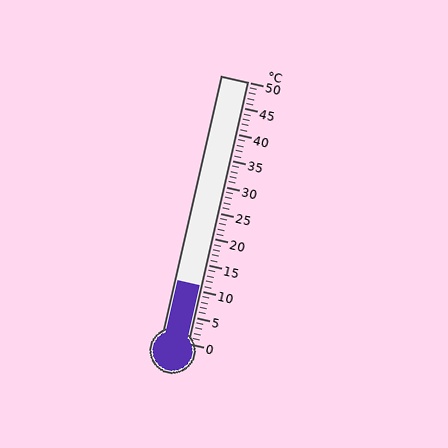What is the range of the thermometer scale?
The thermometer scale ranges from 0°C to 50°C.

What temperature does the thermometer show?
The thermometer shows approximately 11°C.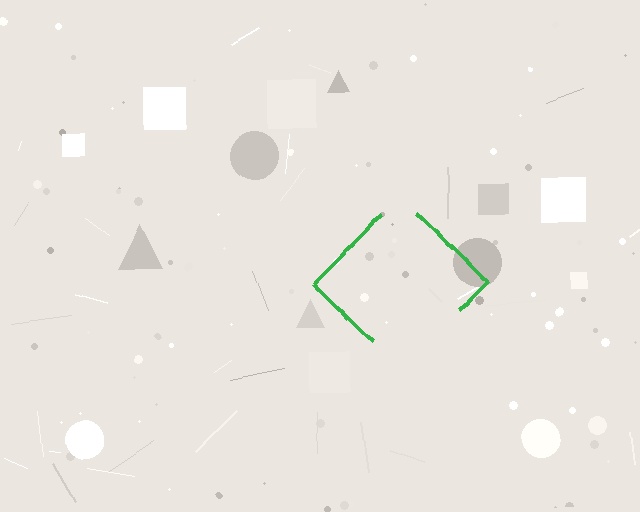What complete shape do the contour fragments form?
The contour fragments form a diamond.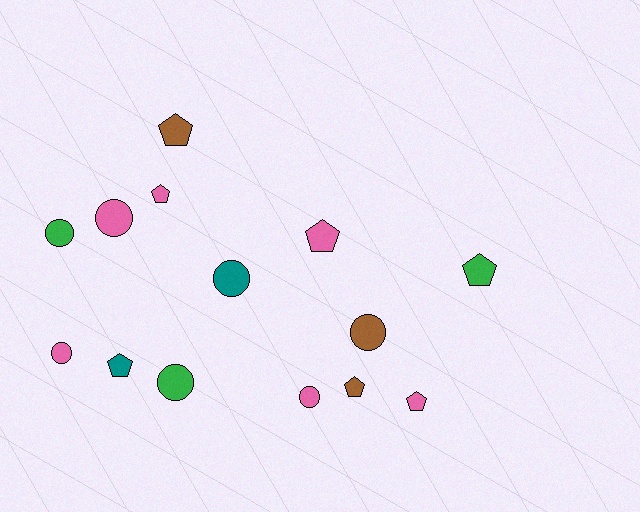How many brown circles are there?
There is 1 brown circle.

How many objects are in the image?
There are 14 objects.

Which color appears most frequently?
Pink, with 6 objects.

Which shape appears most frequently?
Pentagon, with 7 objects.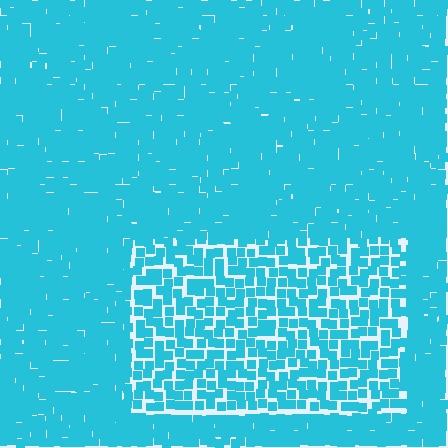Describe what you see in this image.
The image contains small cyan elements arranged at two different densities. A rectangle-shaped region is visible where the elements are less densely packed than the surrounding area.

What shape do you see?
I see a rectangle.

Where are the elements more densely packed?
The elements are more densely packed outside the rectangle boundary.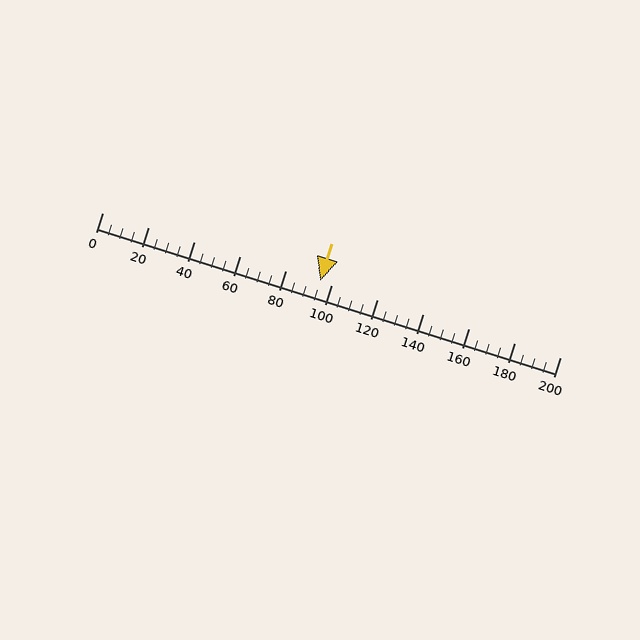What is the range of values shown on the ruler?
The ruler shows values from 0 to 200.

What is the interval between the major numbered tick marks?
The major tick marks are spaced 20 units apart.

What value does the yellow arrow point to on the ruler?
The yellow arrow points to approximately 95.